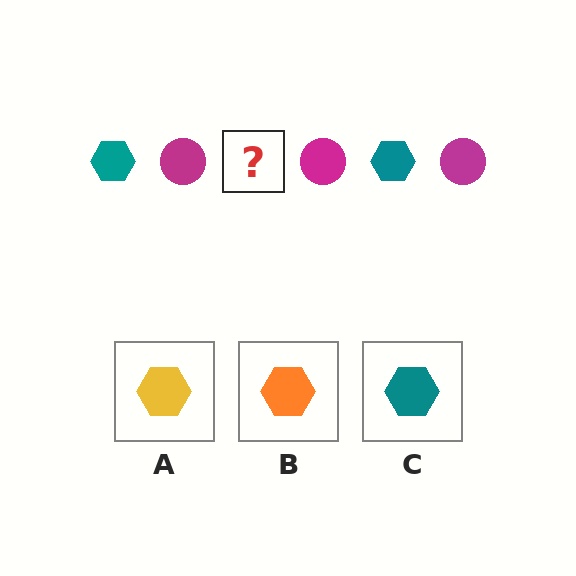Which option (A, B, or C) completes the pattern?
C.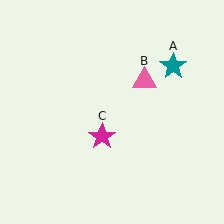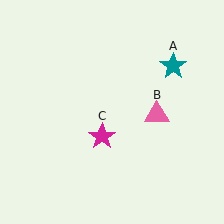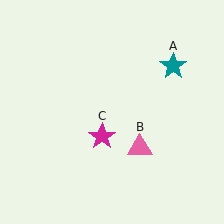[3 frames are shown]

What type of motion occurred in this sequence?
The pink triangle (object B) rotated clockwise around the center of the scene.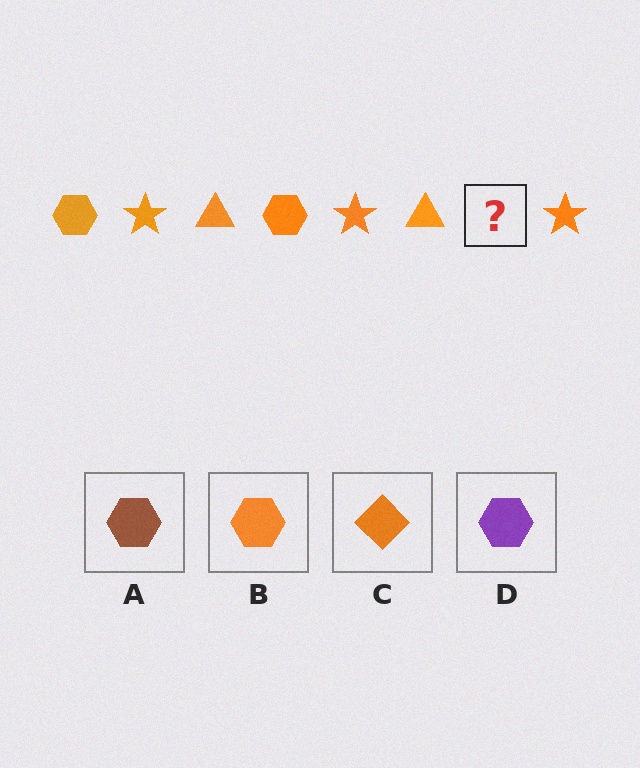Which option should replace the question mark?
Option B.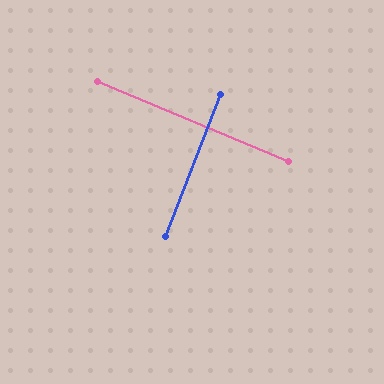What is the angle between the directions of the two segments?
Approximately 89 degrees.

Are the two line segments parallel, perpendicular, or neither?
Perpendicular — they meet at approximately 89°.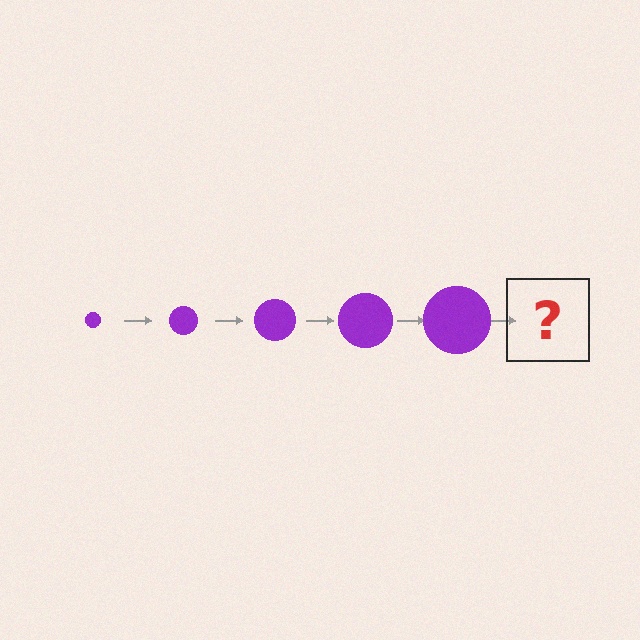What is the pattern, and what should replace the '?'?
The pattern is that the circle gets progressively larger each step. The '?' should be a purple circle, larger than the previous one.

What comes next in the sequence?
The next element should be a purple circle, larger than the previous one.